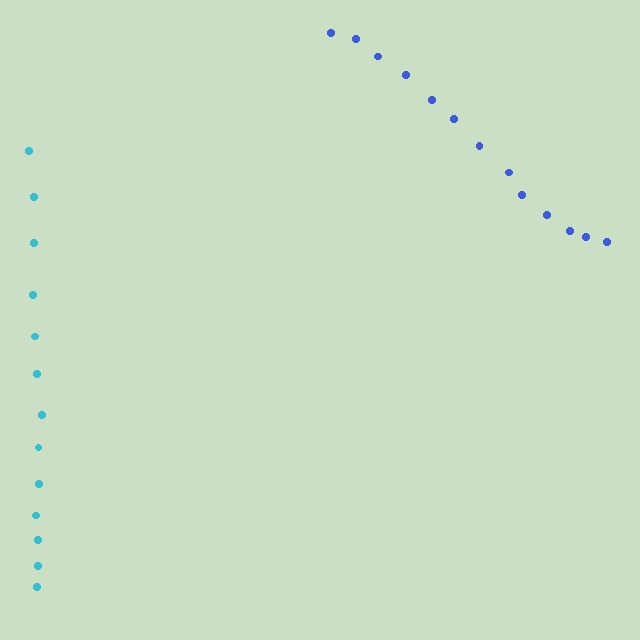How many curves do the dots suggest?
There are 2 distinct paths.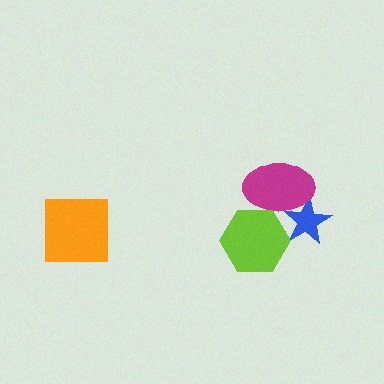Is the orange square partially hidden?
No, no other shape covers it.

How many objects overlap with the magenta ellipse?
2 objects overlap with the magenta ellipse.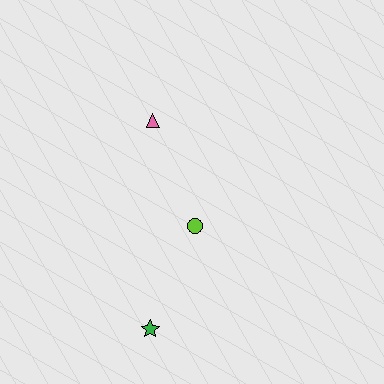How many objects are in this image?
There are 3 objects.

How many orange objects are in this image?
There are no orange objects.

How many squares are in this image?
There are no squares.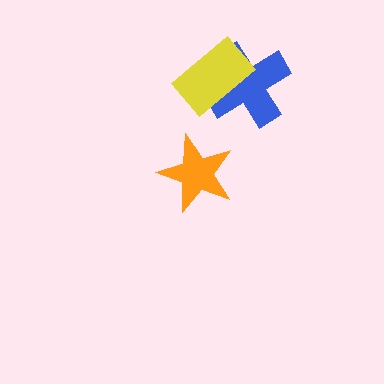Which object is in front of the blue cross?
The yellow rectangle is in front of the blue cross.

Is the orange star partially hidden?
No, no other shape covers it.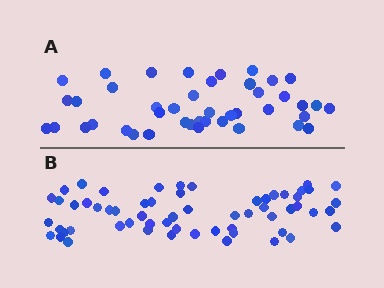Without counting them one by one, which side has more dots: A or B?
Region B (the bottom region) has more dots.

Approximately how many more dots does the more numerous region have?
Region B has approximately 15 more dots than region A.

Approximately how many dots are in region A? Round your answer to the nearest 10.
About 40 dots. (The exact count is 43, which rounds to 40.)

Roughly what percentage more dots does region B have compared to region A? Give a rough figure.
About 40% more.